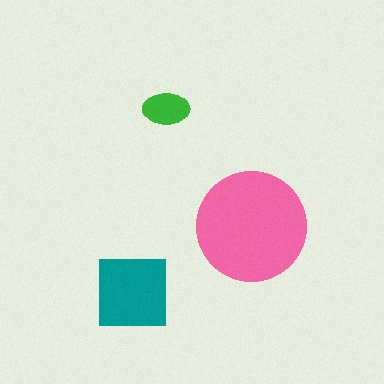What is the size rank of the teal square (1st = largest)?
2nd.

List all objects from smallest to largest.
The green ellipse, the teal square, the pink circle.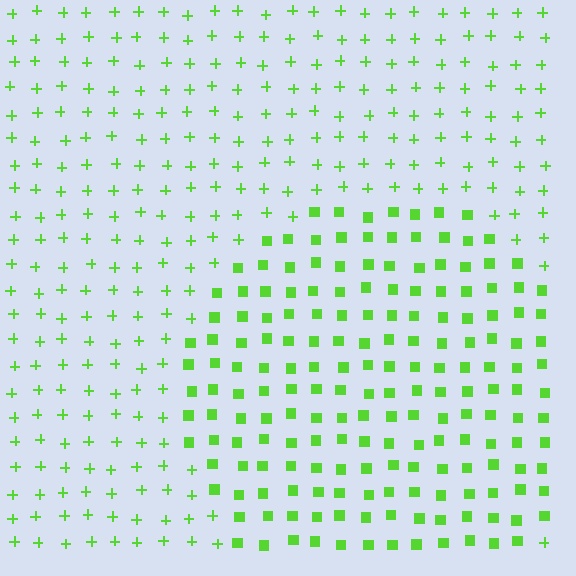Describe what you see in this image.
The image is filled with small lime elements arranged in a uniform grid. A circle-shaped region contains squares, while the surrounding area contains plus signs. The boundary is defined purely by the change in element shape.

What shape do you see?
I see a circle.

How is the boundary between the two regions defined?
The boundary is defined by a change in element shape: squares inside vs. plus signs outside. All elements share the same color and spacing.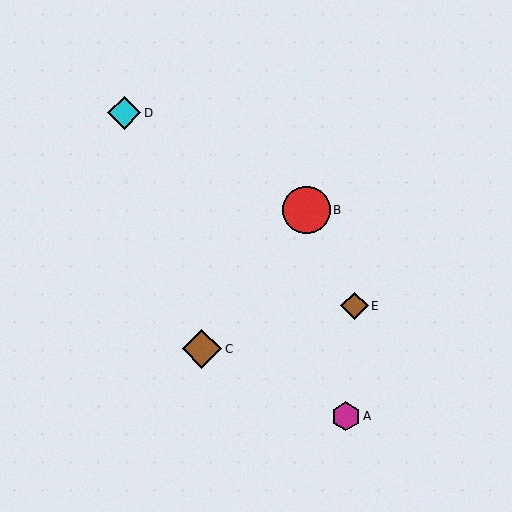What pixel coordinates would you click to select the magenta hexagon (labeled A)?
Click at (346, 416) to select the magenta hexagon A.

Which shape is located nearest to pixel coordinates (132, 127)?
The cyan diamond (labeled D) at (124, 113) is nearest to that location.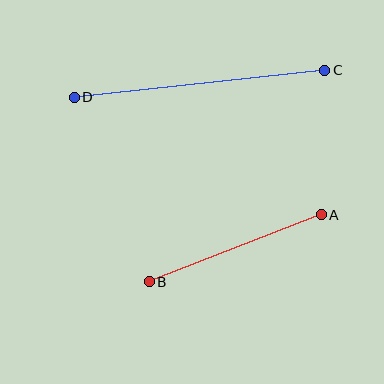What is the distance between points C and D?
The distance is approximately 252 pixels.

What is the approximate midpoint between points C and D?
The midpoint is at approximately (200, 84) pixels.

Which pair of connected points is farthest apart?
Points C and D are farthest apart.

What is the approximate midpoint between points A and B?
The midpoint is at approximately (235, 248) pixels.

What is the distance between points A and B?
The distance is approximately 185 pixels.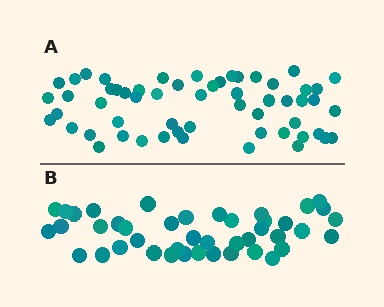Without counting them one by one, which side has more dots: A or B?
Region A (the top region) has more dots.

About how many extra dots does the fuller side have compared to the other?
Region A has approximately 15 more dots than region B.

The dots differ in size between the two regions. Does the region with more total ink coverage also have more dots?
No. Region B has more total ink coverage because its dots are larger, but region A actually contains more individual dots. Total area can be misleading — the number of items is what matters here.